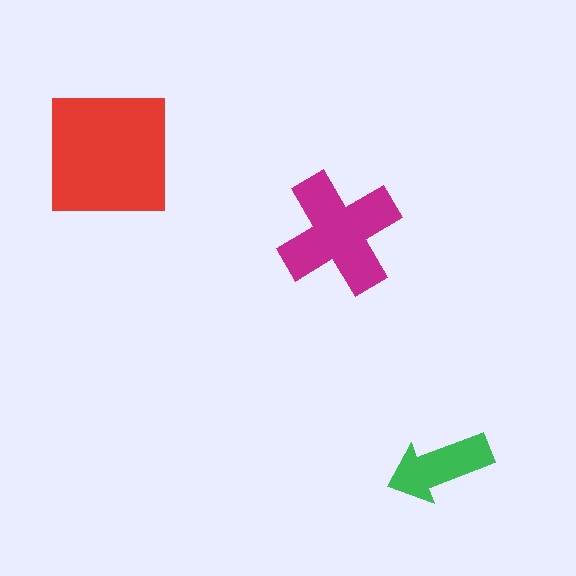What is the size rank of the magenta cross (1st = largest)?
2nd.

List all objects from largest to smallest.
The red square, the magenta cross, the green arrow.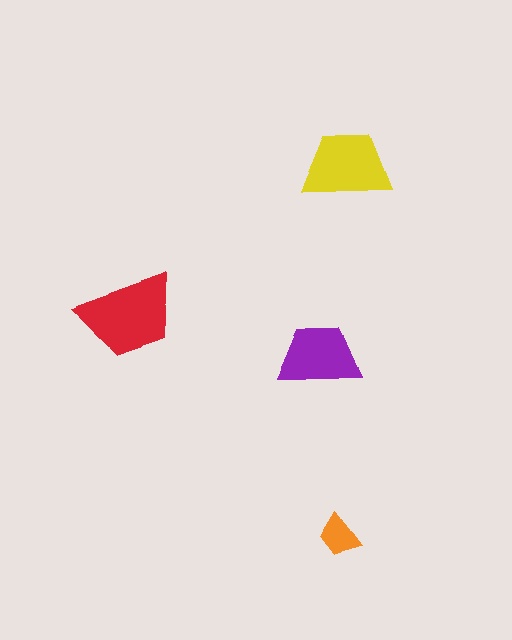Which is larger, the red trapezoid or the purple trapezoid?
The red one.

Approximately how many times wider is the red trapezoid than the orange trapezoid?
About 2.5 times wider.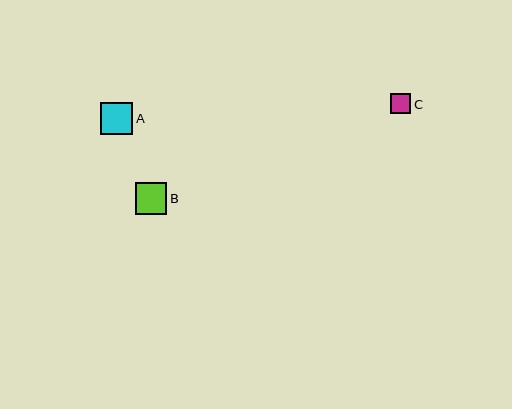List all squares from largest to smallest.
From largest to smallest: A, B, C.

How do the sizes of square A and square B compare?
Square A and square B are approximately the same size.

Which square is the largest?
Square A is the largest with a size of approximately 32 pixels.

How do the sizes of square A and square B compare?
Square A and square B are approximately the same size.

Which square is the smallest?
Square C is the smallest with a size of approximately 20 pixels.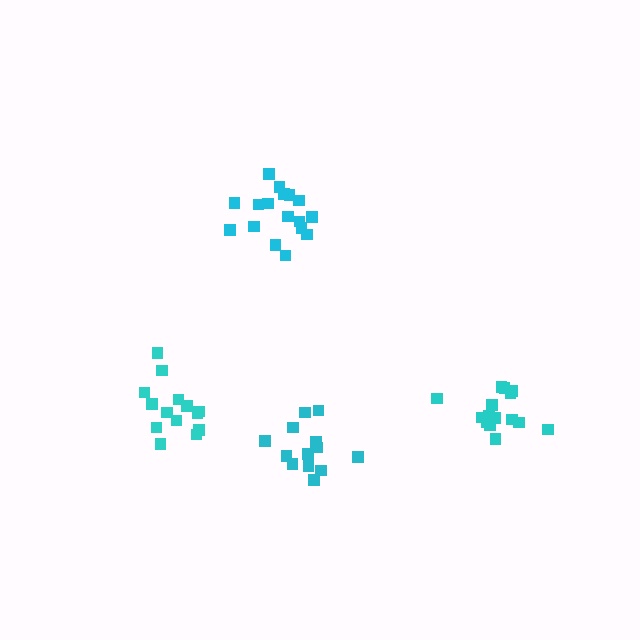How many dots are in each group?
Group 1: 17 dots, Group 2: 15 dots, Group 3: 14 dots, Group 4: 13 dots (59 total).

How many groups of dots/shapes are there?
There are 4 groups.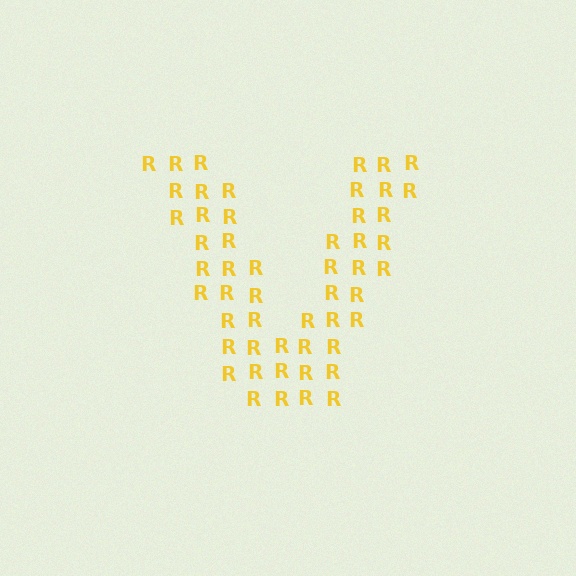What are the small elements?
The small elements are letter R's.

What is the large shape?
The large shape is the letter V.